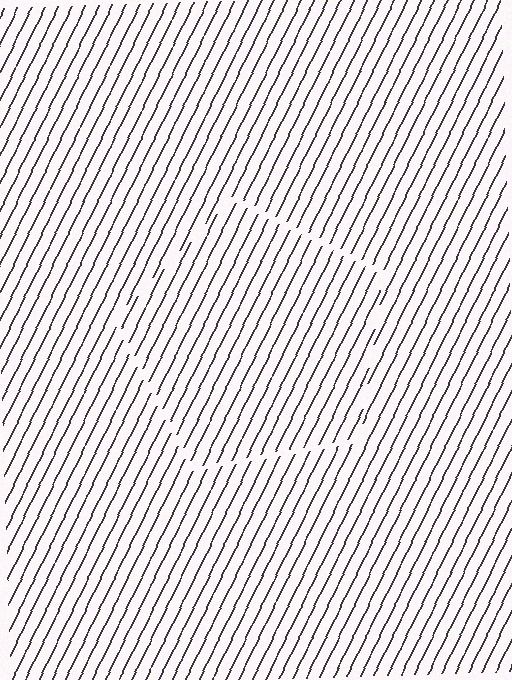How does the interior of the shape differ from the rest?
The interior of the shape contains the same grating, shifted by half a period — the contour is defined by the phase discontinuity where line-ends from the inner and outer gratings abut.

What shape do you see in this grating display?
An illusory pentagon. The interior of the shape contains the same grating, shifted by half a period — the contour is defined by the phase discontinuity where line-ends from the inner and outer gratings abut.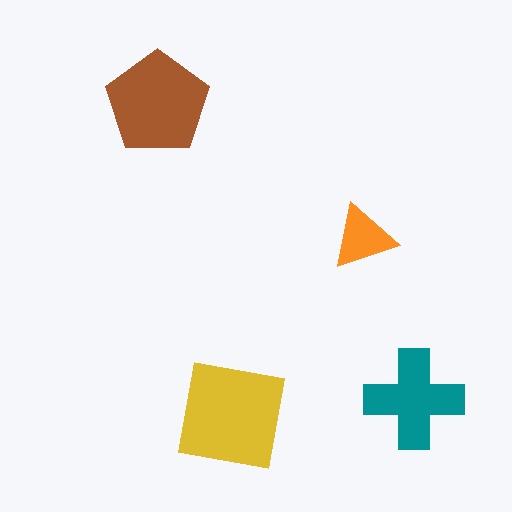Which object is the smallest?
The orange triangle.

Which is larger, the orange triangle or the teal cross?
The teal cross.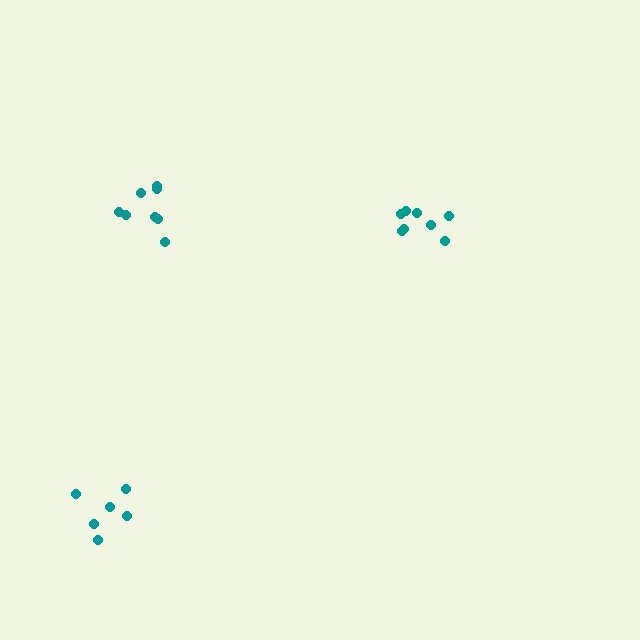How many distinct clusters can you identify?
There are 3 distinct clusters.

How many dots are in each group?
Group 1: 8 dots, Group 2: 6 dots, Group 3: 8 dots (22 total).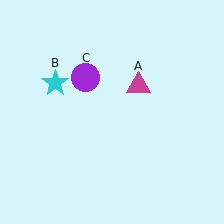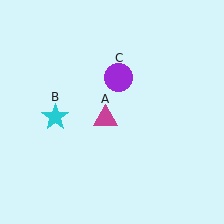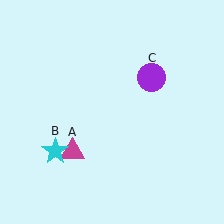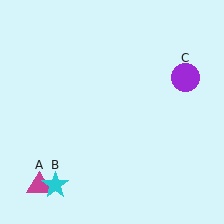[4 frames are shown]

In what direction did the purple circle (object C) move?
The purple circle (object C) moved right.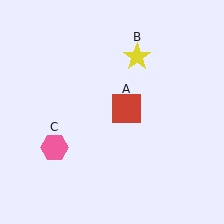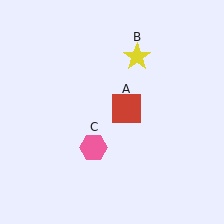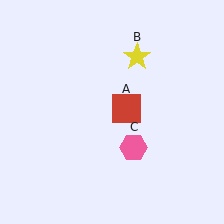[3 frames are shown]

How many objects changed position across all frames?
1 object changed position: pink hexagon (object C).